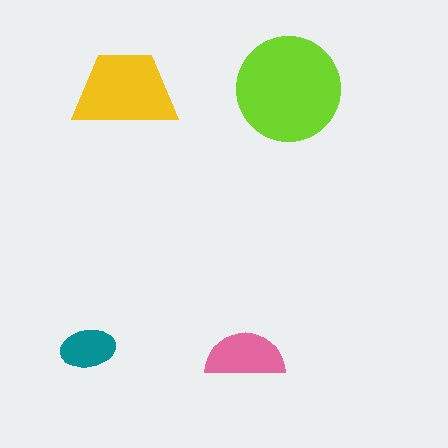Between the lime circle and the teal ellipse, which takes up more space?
The lime circle.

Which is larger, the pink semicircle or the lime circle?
The lime circle.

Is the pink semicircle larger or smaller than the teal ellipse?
Larger.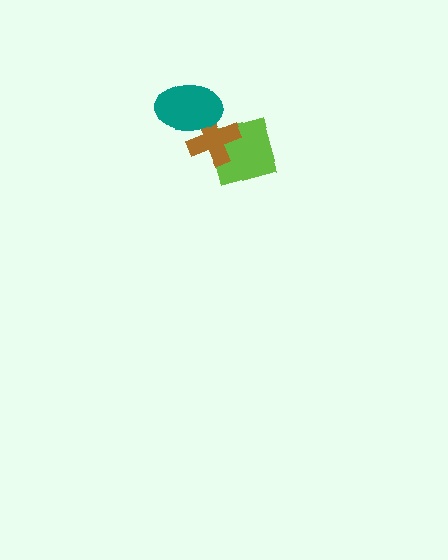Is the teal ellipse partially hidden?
No, no other shape covers it.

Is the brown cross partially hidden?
Yes, it is partially covered by another shape.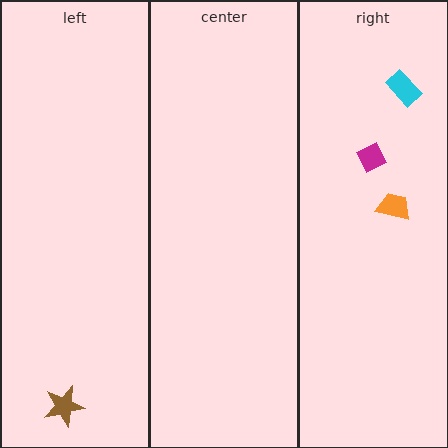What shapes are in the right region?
The orange trapezoid, the magenta diamond, the cyan rectangle.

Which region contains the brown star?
The left region.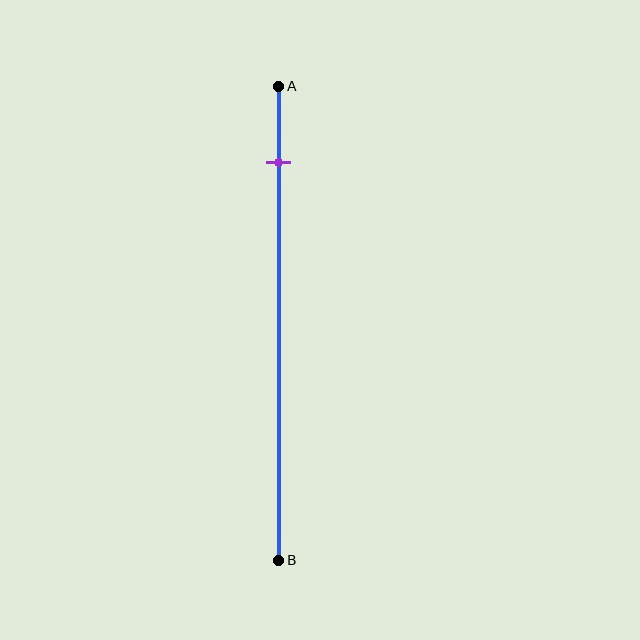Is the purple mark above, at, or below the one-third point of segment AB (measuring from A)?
The purple mark is above the one-third point of segment AB.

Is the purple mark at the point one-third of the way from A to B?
No, the mark is at about 15% from A, not at the 33% one-third point.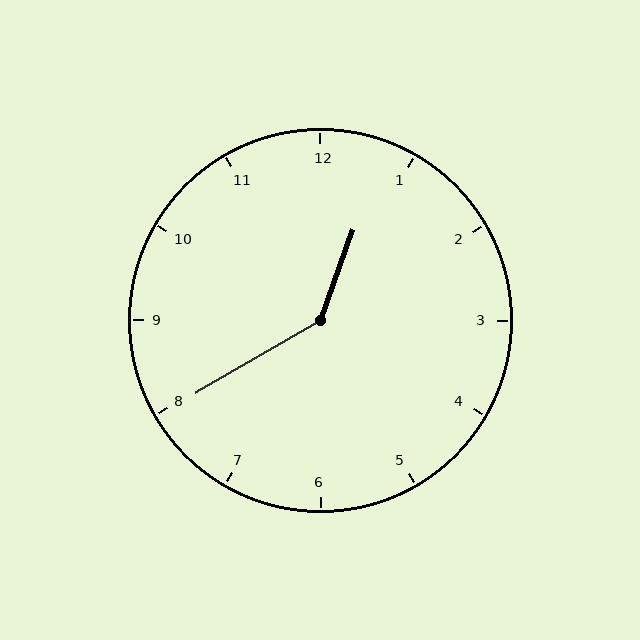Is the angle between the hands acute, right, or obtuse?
It is obtuse.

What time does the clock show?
12:40.